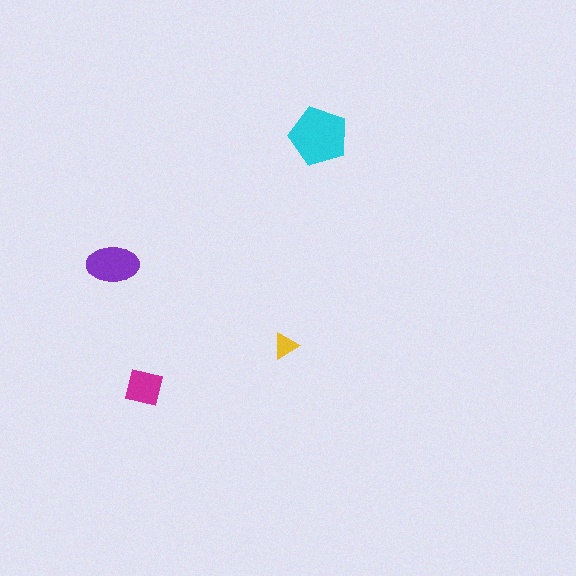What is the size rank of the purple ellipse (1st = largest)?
2nd.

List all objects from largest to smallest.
The cyan pentagon, the purple ellipse, the magenta square, the yellow triangle.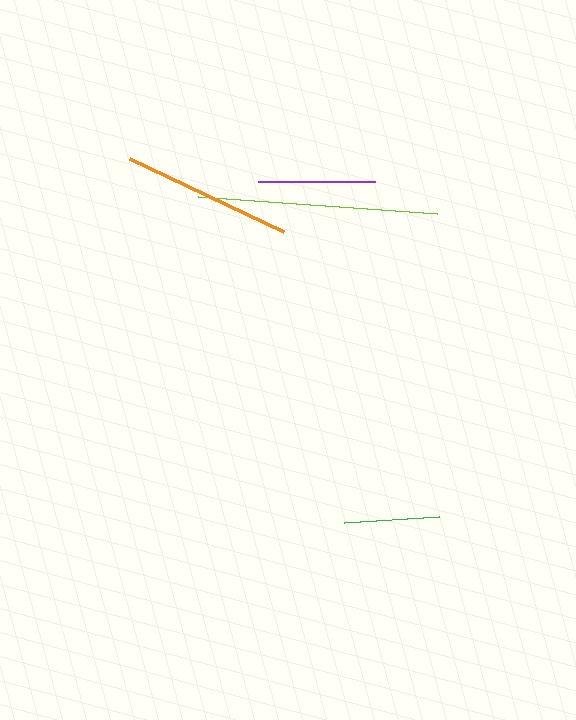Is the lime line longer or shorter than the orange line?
The lime line is longer than the orange line.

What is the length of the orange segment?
The orange segment is approximately 171 pixels long.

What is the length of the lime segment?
The lime segment is approximately 240 pixels long.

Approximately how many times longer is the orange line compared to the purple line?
The orange line is approximately 1.5 times the length of the purple line.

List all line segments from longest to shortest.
From longest to shortest: lime, orange, purple, green.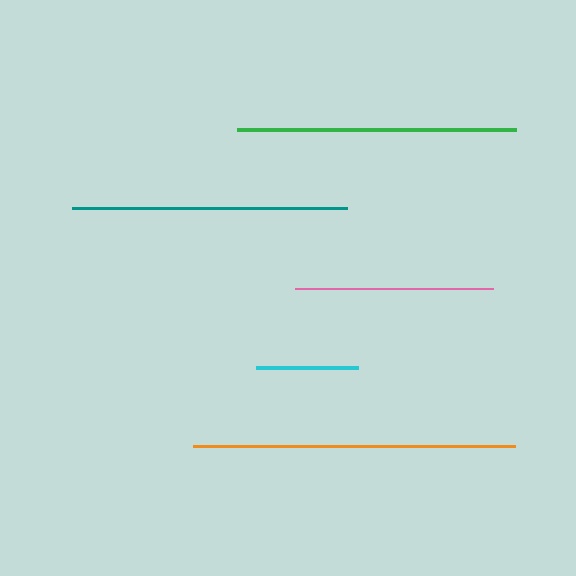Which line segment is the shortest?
The cyan line is the shortest at approximately 102 pixels.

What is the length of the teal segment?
The teal segment is approximately 275 pixels long.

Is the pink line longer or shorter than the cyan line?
The pink line is longer than the cyan line.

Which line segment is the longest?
The orange line is the longest at approximately 322 pixels.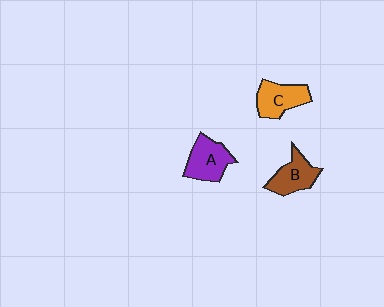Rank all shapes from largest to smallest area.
From largest to smallest: A (purple), C (orange), B (brown).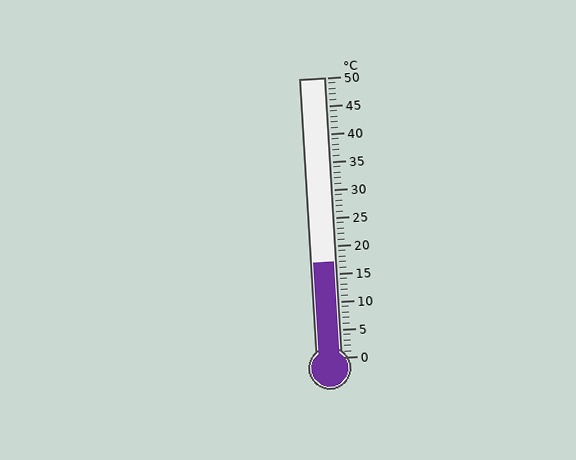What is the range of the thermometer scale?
The thermometer scale ranges from 0°C to 50°C.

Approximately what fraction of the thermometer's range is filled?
The thermometer is filled to approximately 35% of its range.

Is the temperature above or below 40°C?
The temperature is below 40°C.